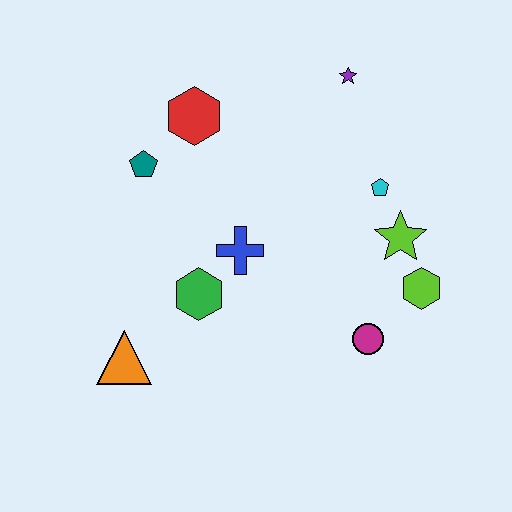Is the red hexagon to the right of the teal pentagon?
Yes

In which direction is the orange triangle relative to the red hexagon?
The orange triangle is below the red hexagon.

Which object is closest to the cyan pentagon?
The lime star is closest to the cyan pentagon.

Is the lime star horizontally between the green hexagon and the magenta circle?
No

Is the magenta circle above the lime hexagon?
No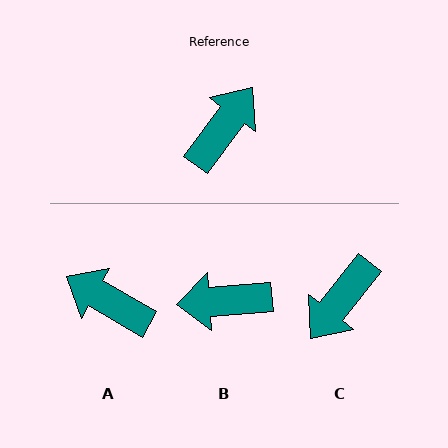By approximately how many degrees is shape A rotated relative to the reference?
Approximately 96 degrees counter-clockwise.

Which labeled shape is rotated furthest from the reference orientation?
C, about 178 degrees away.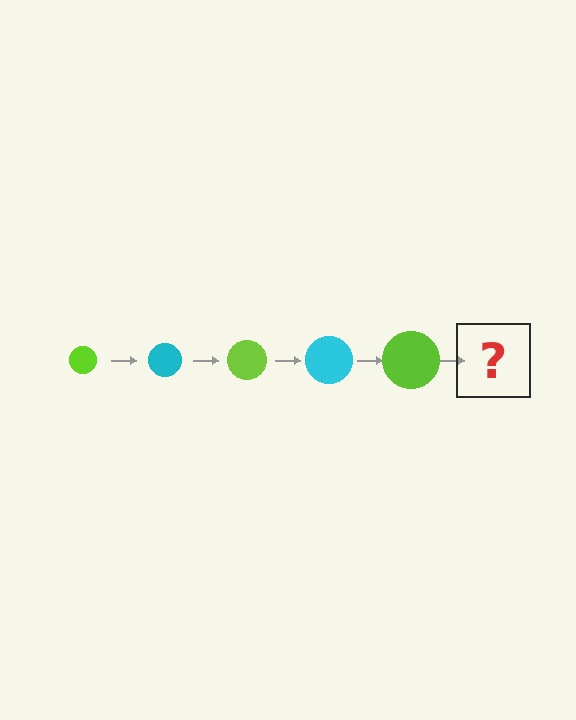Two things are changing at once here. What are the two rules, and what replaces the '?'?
The two rules are that the circle grows larger each step and the color cycles through lime and cyan. The '?' should be a cyan circle, larger than the previous one.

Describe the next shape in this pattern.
It should be a cyan circle, larger than the previous one.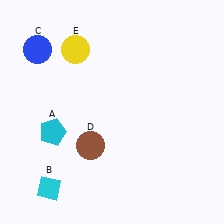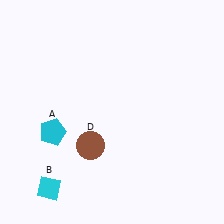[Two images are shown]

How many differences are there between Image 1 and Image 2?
There are 2 differences between the two images.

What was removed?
The yellow circle (E), the blue circle (C) were removed in Image 2.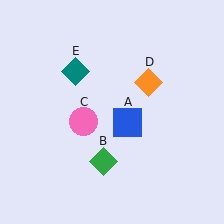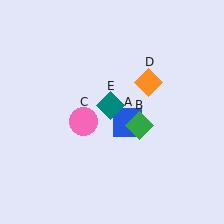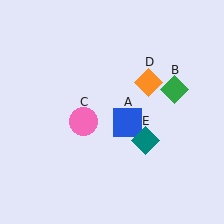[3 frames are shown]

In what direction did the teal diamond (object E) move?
The teal diamond (object E) moved down and to the right.